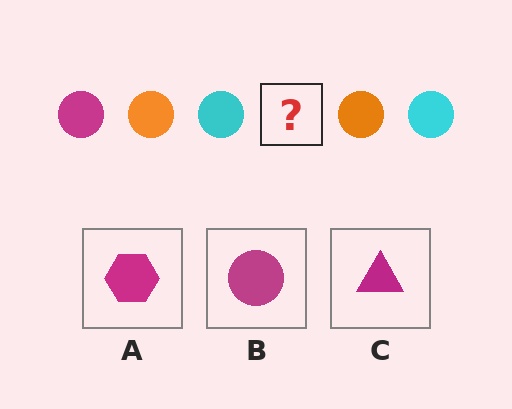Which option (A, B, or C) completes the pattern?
B.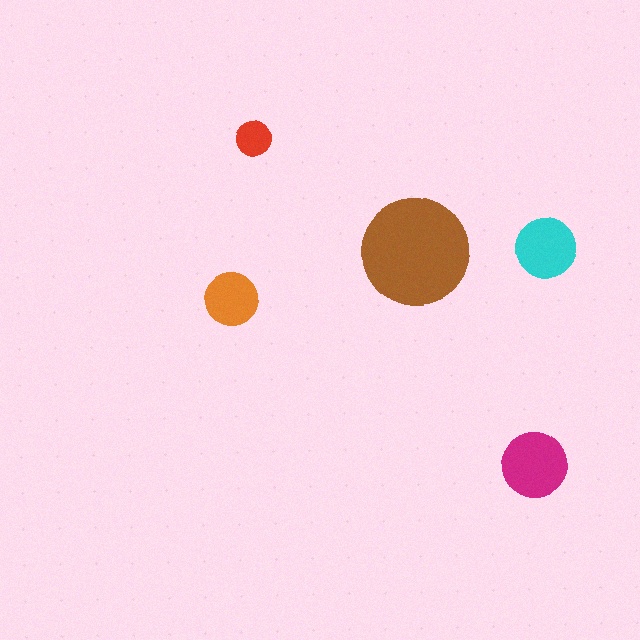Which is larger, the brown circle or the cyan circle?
The brown one.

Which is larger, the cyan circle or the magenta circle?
The magenta one.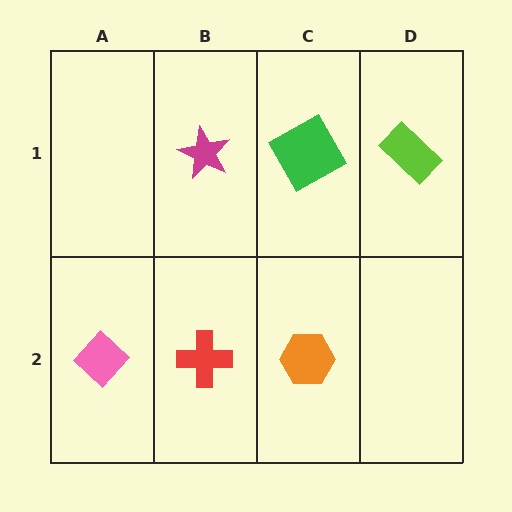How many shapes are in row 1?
3 shapes.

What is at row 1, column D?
A lime rectangle.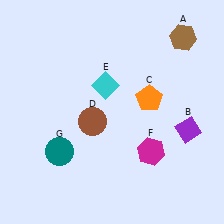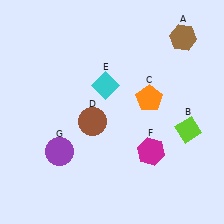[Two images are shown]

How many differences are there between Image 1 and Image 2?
There are 2 differences between the two images.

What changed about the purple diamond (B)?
In Image 1, B is purple. In Image 2, it changed to lime.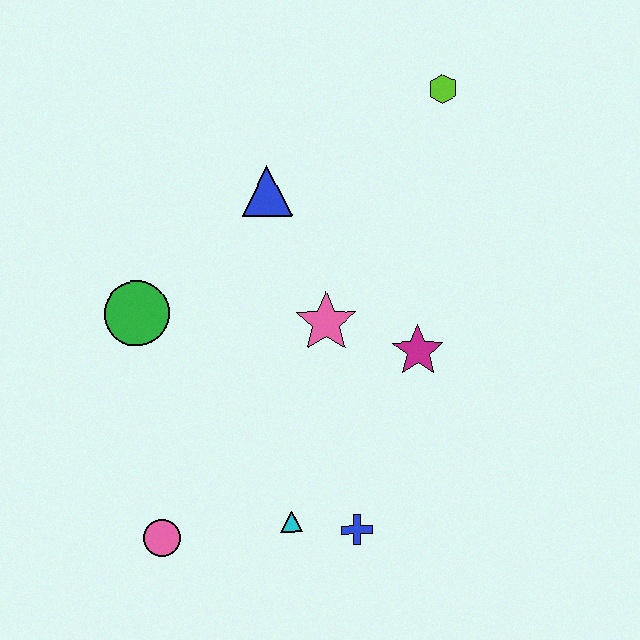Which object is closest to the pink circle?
The cyan triangle is closest to the pink circle.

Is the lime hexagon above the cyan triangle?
Yes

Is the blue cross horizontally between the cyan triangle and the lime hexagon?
Yes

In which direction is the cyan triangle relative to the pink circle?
The cyan triangle is to the right of the pink circle.